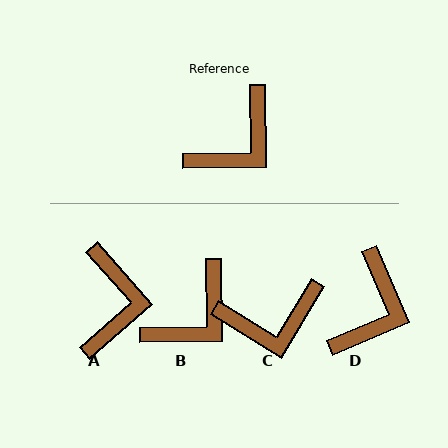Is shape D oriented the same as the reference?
No, it is off by about 23 degrees.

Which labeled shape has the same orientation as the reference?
B.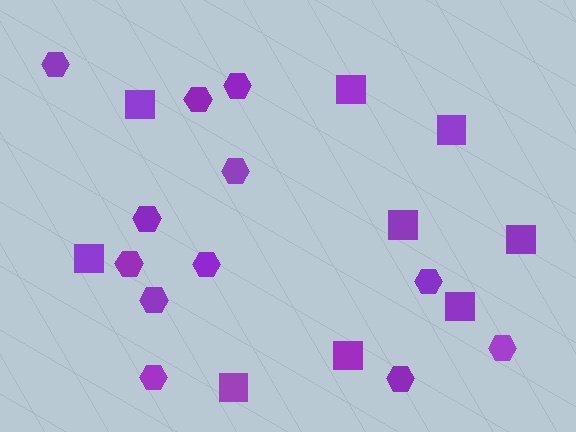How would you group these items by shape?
There are 2 groups: one group of squares (9) and one group of hexagons (12).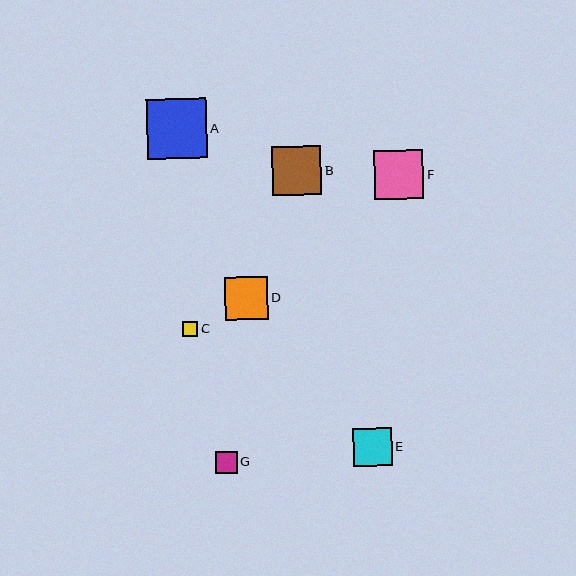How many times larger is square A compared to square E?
Square A is approximately 1.6 times the size of square E.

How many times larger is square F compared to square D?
Square F is approximately 1.1 times the size of square D.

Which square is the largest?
Square A is the largest with a size of approximately 60 pixels.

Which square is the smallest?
Square C is the smallest with a size of approximately 15 pixels.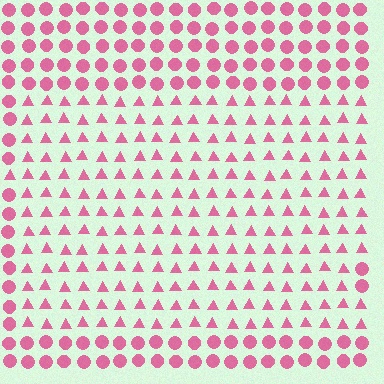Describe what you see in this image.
The image is filled with small pink elements arranged in a uniform grid. A rectangle-shaped region contains triangles, while the surrounding area contains circles. The boundary is defined purely by the change in element shape.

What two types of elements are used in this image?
The image uses triangles inside the rectangle region and circles outside it.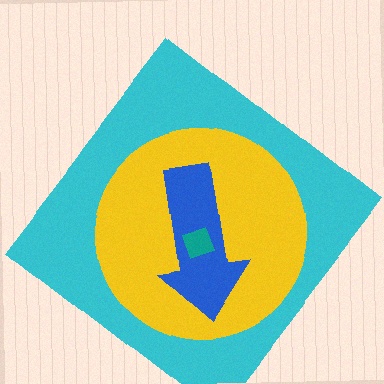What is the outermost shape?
The cyan diamond.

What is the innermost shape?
The teal diamond.